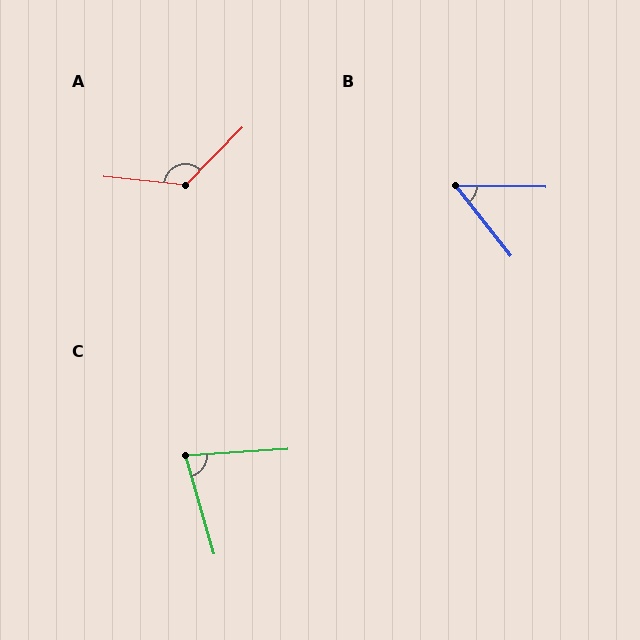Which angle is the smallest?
B, at approximately 51 degrees.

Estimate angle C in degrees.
Approximately 77 degrees.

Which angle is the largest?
A, at approximately 129 degrees.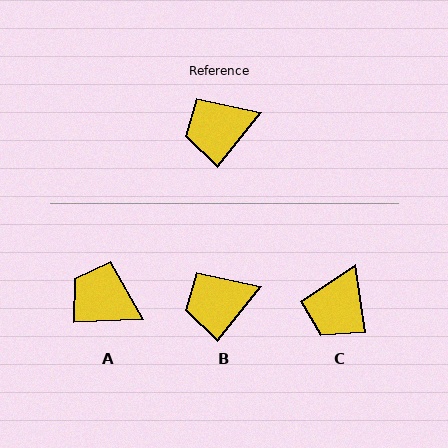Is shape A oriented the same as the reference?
No, it is off by about 49 degrees.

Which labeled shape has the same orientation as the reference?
B.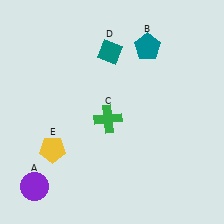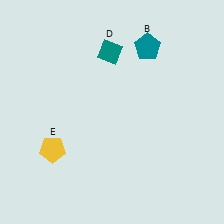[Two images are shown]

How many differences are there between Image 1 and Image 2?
There are 2 differences between the two images.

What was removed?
The purple circle (A), the green cross (C) were removed in Image 2.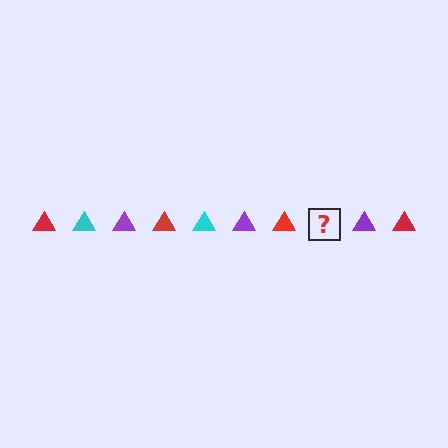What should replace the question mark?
The question mark should be replaced with a cyan triangle.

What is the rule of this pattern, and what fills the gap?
The rule is that the pattern cycles through red, cyan, purple triangles. The gap should be filled with a cyan triangle.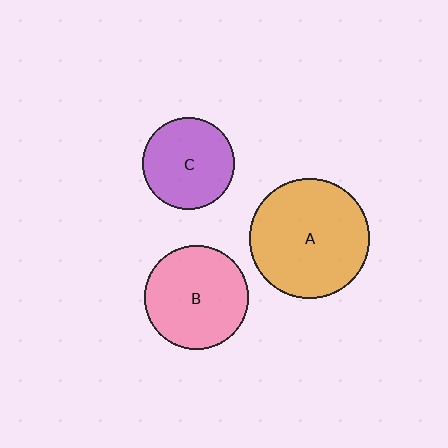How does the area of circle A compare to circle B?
Approximately 1.3 times.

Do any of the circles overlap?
No, none of the circles overlap.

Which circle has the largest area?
Circle A (orange).